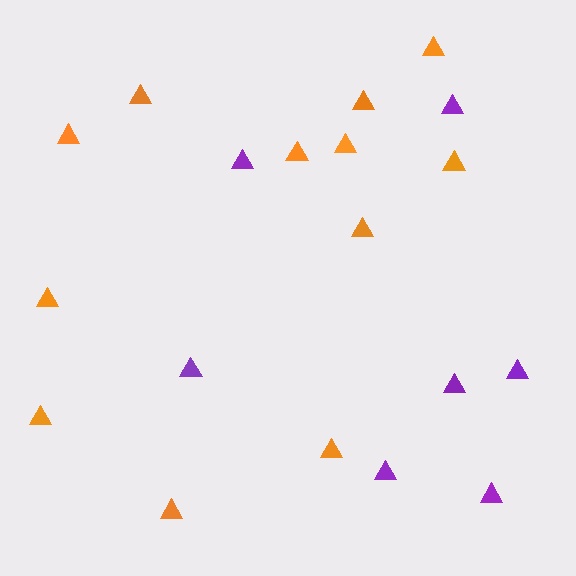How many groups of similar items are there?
There are 2 groups: one group of purple triangles (7) and one group of orange triangles (12).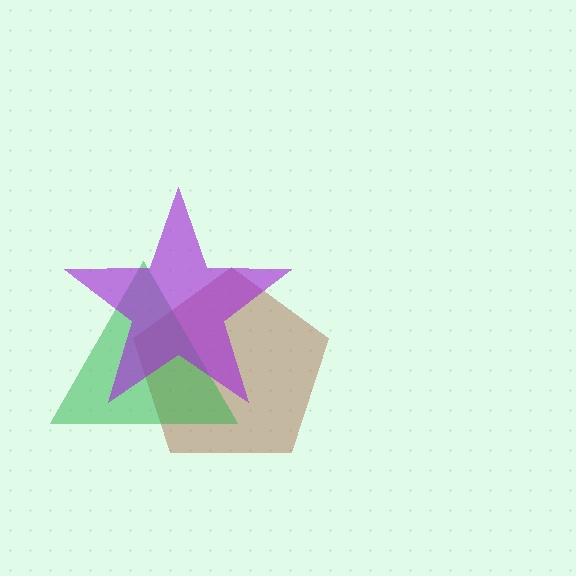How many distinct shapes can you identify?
There are 3 distinct shapes: a brown pentagon, a green triangle, a purple star.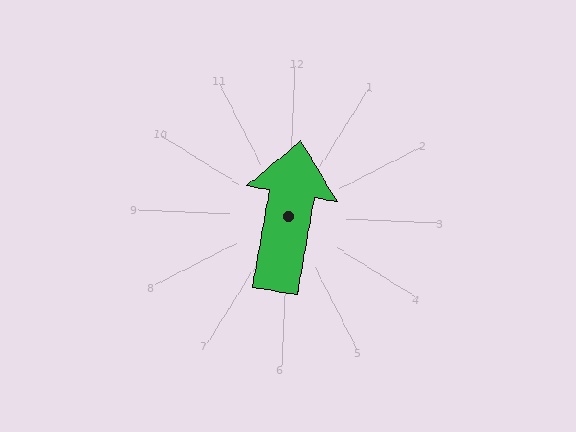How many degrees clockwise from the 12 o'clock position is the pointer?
Approximately 7 degrees.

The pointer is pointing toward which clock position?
Roughly 12 o'clock.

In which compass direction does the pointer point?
North.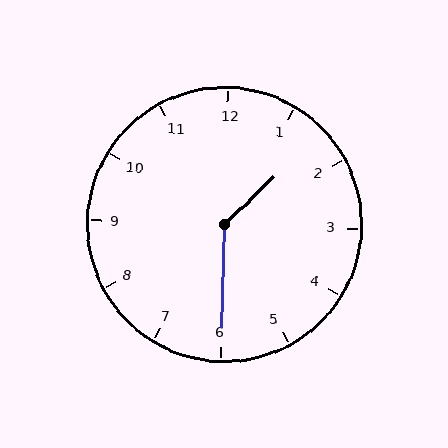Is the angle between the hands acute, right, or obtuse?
It is obtuse.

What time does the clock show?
1:30.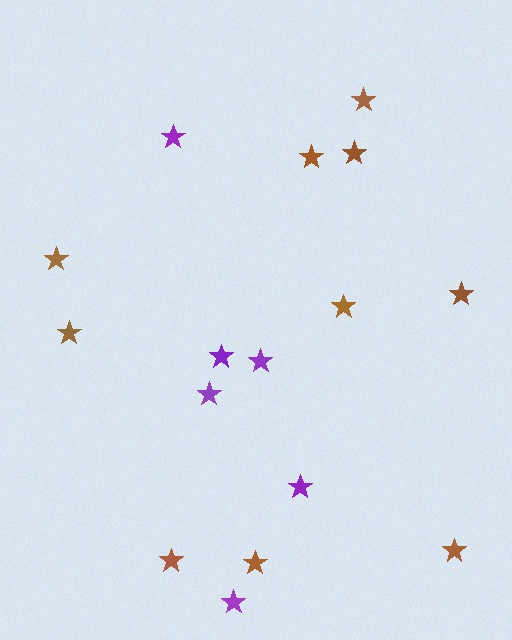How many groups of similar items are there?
There are 2 groups: one group of brown stars (10) and one group of purple stars (6).